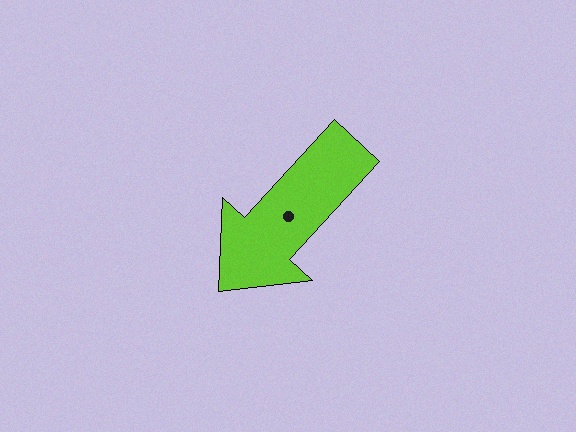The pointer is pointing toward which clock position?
Roughly 7 o'clock.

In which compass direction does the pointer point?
Southwest.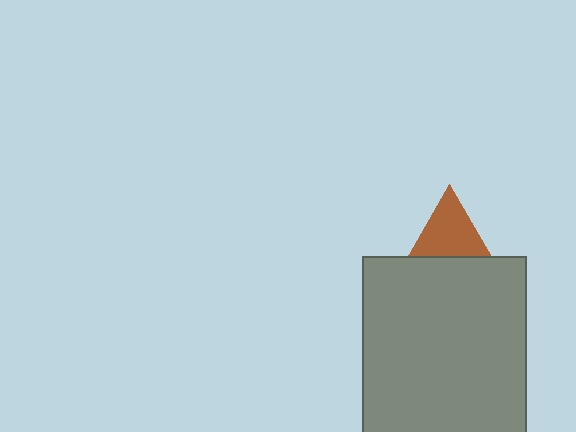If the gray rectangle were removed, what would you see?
You would see the complete brown triangle.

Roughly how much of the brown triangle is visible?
About half of it is visible (roughly 46%).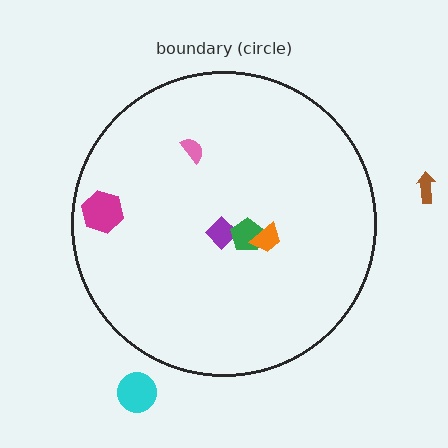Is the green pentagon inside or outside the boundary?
Inside.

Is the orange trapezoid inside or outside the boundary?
Inside.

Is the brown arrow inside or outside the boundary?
Outside.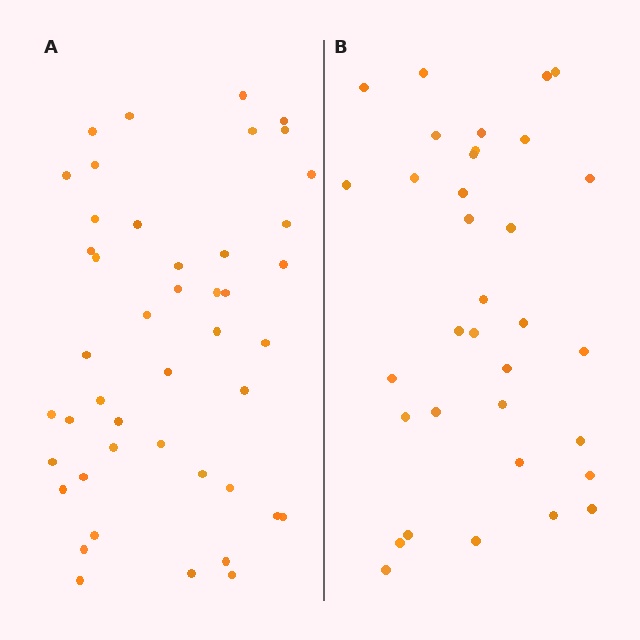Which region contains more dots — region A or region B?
Region A (the left region) has more dots.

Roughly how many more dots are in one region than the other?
Region A has roughly 12 or so more dots than region B.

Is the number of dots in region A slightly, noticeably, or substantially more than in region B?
Region A has noticeably more, but not dramatically so. The ratio is roughly 1.3 to 1.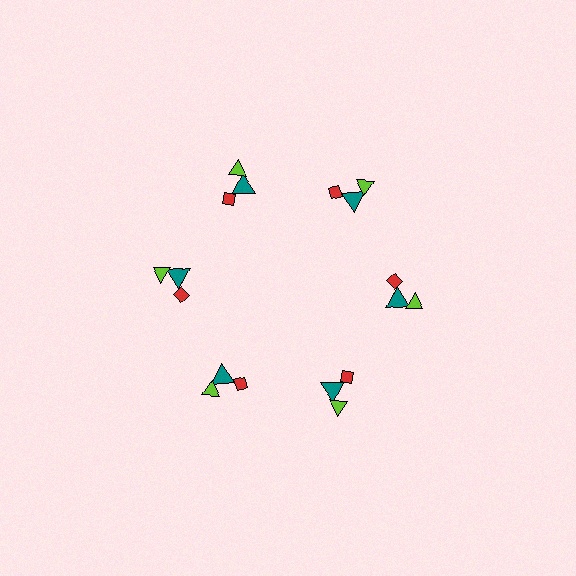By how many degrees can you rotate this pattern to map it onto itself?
The pattern maps onto itself every 60 degrees of rotation.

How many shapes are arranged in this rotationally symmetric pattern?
There are 18 shapes, arranged in 6 groups of 3.